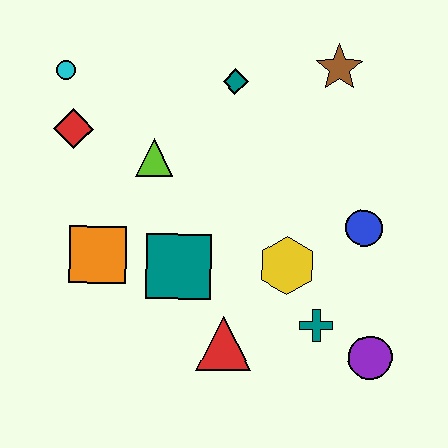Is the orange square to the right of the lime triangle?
No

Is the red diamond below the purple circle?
No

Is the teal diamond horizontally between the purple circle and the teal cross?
No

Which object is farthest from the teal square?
The brown star is farthest from the teal square.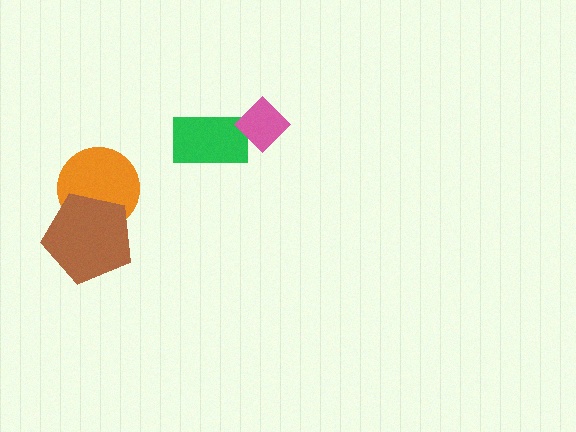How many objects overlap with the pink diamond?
1 object overlaps with the pink diamond.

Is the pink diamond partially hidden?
No, no other shape covers it.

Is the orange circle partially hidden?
Yes, it is partially covered by another shape.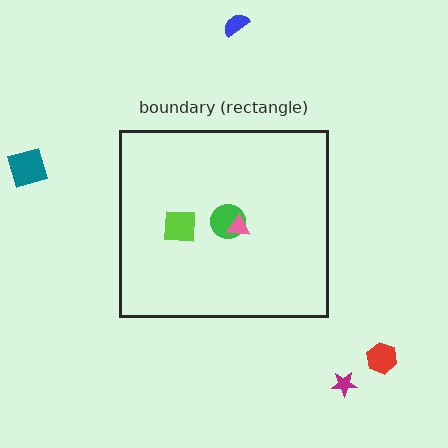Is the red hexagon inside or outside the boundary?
Outside.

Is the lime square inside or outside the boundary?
Inside.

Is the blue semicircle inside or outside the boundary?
Outside.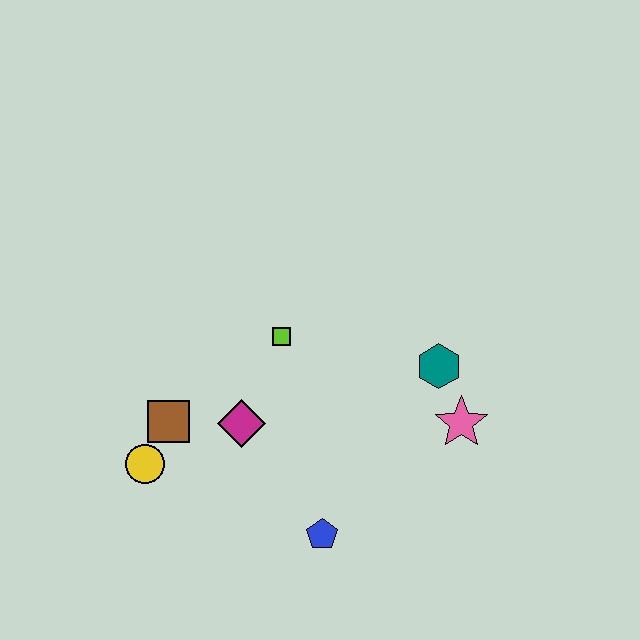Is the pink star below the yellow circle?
No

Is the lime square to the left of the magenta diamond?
No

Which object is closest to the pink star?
The teal hexagon is closest to the pink star.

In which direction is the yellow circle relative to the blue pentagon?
The yellow circle is to the left of the blue pentagon.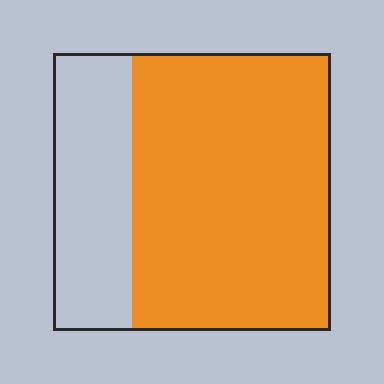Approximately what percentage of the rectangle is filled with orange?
Approximately 70%.